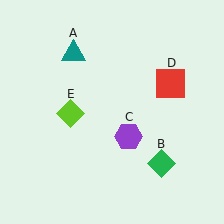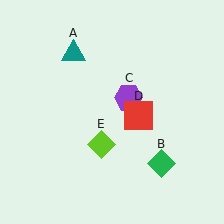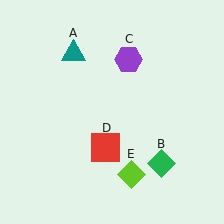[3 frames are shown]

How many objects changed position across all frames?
3 objects changed position: purple hexagon (object C), red square (object D), lime diamond (object E).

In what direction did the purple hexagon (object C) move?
The purple hexagon (object C) moved up.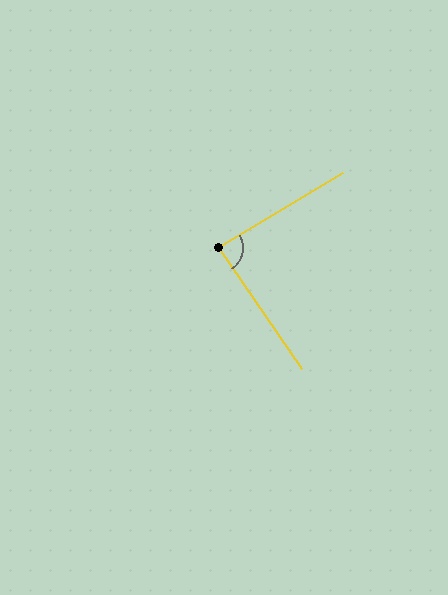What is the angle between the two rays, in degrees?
Approximately 86 degrees.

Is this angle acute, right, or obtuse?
It is approximately a right angle.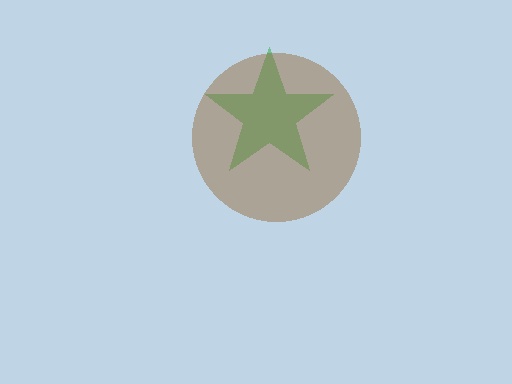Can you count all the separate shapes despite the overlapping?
Yes, there are 2 separate shapes.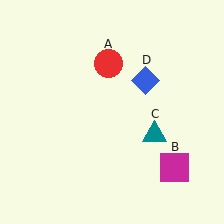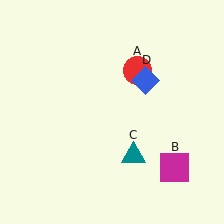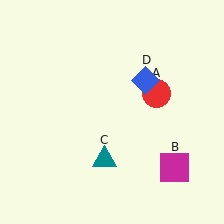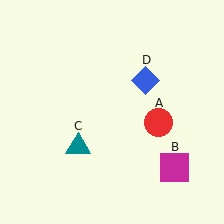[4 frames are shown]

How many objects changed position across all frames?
2 objects changed position: red circle (object A), teal triangle (object C).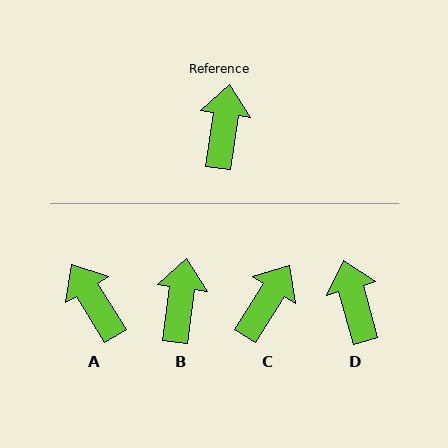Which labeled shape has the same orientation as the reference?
B.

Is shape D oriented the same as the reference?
No, it is off by about 23 degrees.